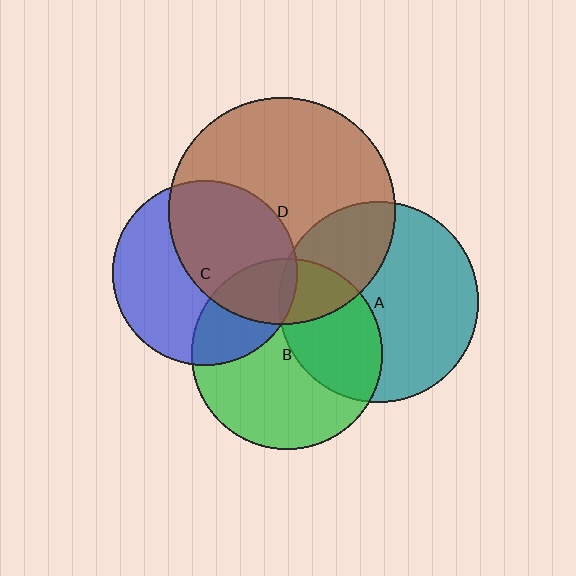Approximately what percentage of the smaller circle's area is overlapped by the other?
Approximately 30%.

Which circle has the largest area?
Circle D (brown).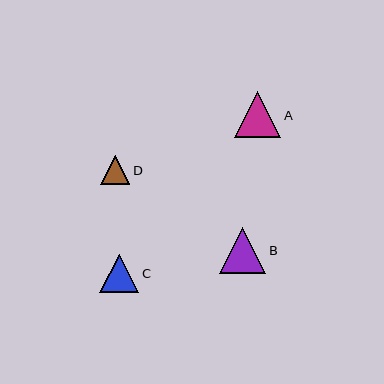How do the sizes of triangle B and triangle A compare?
Triangle B and triangle A are approximately the same size.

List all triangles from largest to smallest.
From largest to smallest: B, A, C, D.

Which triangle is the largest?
Triangle B is the largest with a size of approximately 46 pixels.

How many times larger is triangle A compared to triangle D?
Triangle A is approximately 1.6 times the size of triangle D.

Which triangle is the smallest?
Triangle D is the smallest with a size of approximately 29 pixels.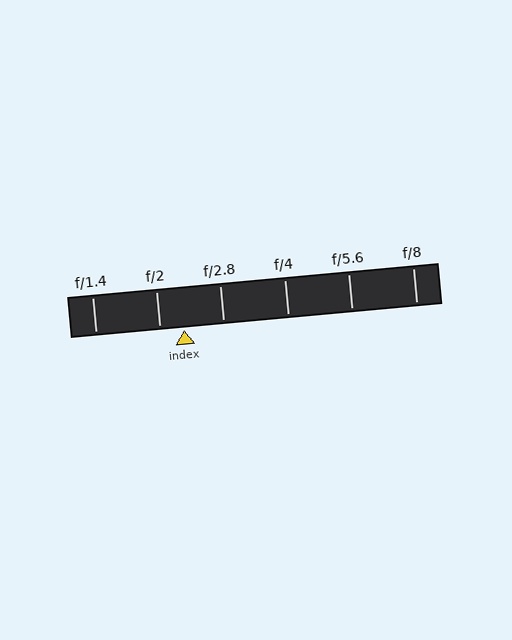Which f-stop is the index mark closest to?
The index mark is closest to f/2.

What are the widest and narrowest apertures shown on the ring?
The widest aperture shown is f/1.4 and the narrowest is f/8.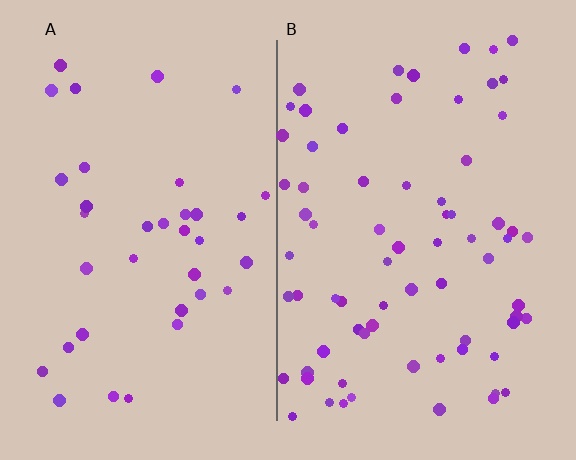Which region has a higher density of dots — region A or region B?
B (the right).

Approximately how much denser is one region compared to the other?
Approximately 2.0× — region B over region A.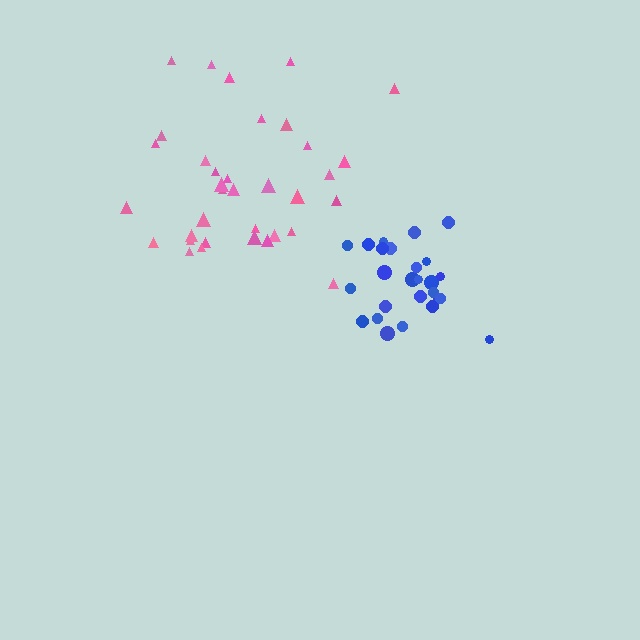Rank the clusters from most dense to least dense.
blue, pink.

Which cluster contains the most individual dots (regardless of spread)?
Pink (35).